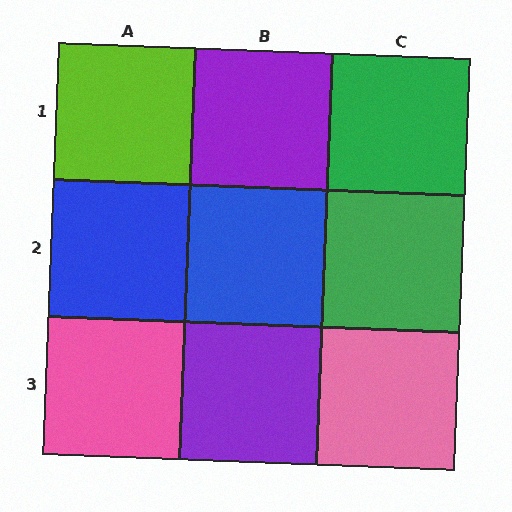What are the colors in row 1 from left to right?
Lime, purple, green.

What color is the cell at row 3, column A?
Pink.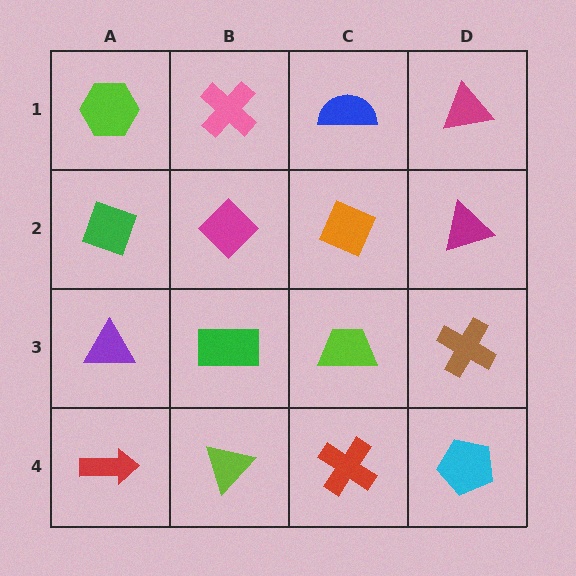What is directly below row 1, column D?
A magenta triangle.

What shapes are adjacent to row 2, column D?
A magenta triangle (row 1, column D), a brown cross (row 3, column D), an orange diamond (row 2, column C).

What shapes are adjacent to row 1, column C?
An orange diamond (row 2, column C), a pink cross (row 1, column B), a magenta triangle (row 1, column D).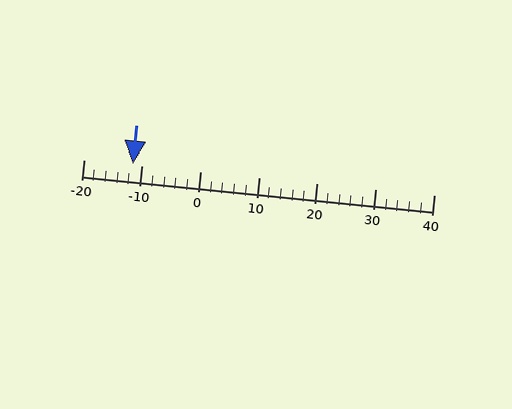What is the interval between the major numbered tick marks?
The major tick marks are spaced 10 units apart.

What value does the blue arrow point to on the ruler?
The blue arrow points to approximately -12.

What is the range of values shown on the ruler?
The ruler shows values from -20 to 40.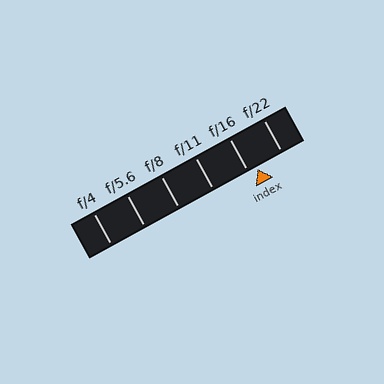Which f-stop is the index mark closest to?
The index mark is closest to f/16.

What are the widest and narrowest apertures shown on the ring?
The widest aperture shown is f/4 and the narrowest is f/22.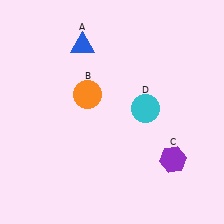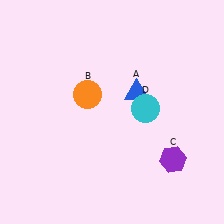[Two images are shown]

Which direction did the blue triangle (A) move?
The blue triangle (A) moved right.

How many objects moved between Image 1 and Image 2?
1 object moved between the two images.